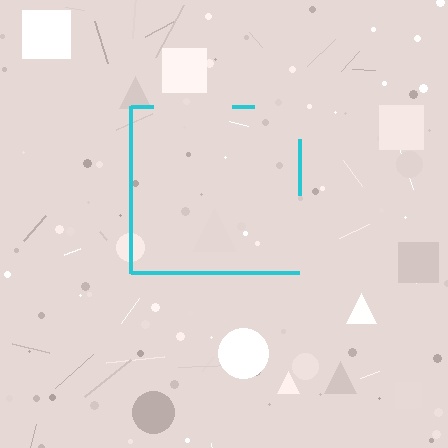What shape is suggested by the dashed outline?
The dashed outline suggests a square.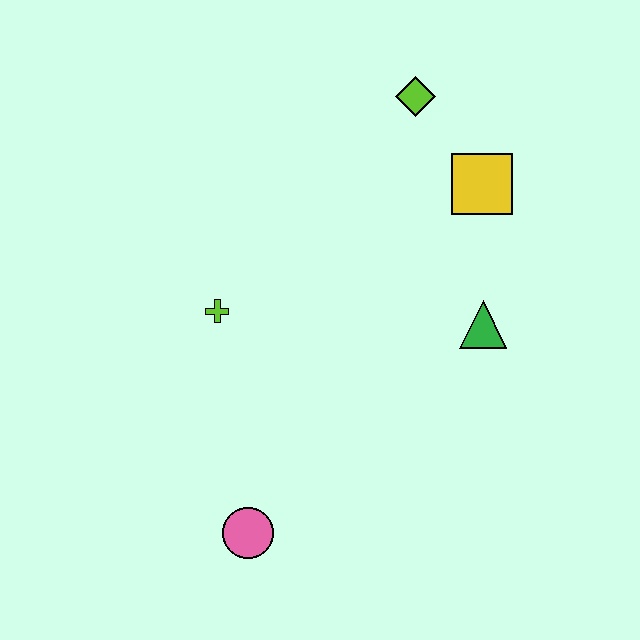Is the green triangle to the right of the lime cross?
Yes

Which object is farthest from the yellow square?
The pink circle is farthest from the yellow square.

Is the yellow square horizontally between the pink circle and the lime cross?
No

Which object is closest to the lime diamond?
The yellow square is closest to the lime diamond.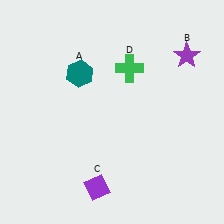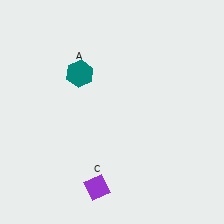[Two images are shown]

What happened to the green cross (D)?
The green cross (D) was removed in Image 2. It was in the top-right area of Image 1.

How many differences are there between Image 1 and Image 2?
There are 2 differences between the two images.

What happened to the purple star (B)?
The purple star (B) was removed in Image 2. It was in the top-right area of Image 1.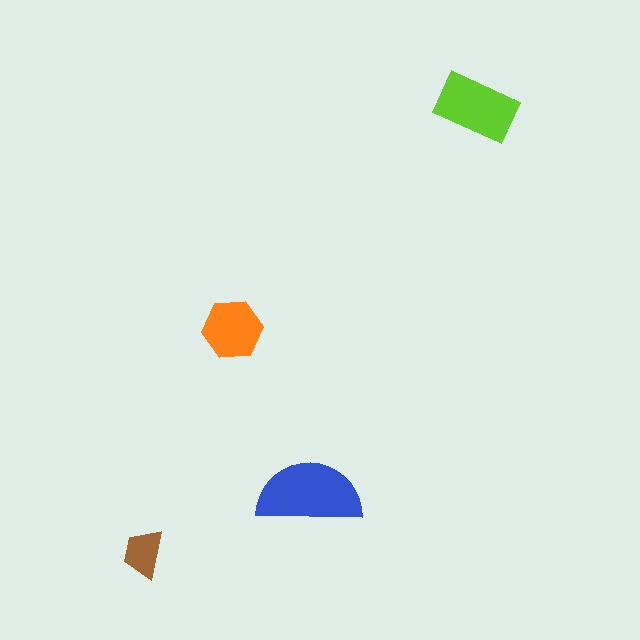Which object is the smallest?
The brown trapezoid.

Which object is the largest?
The blue semicircle.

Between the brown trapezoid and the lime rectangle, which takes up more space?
The lime rectangle.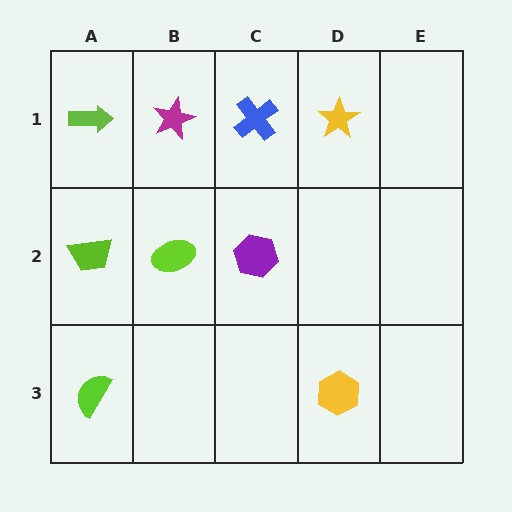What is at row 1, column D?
A yellow star.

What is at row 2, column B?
A lime ellipse.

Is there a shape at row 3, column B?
No, that cell is empty.